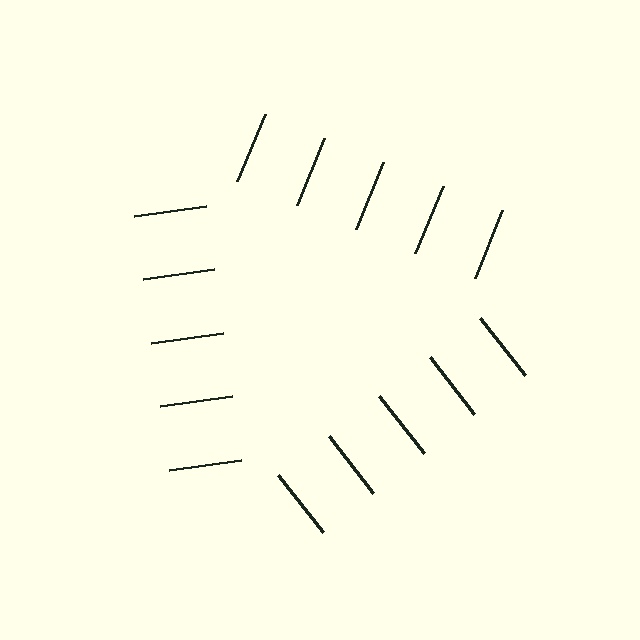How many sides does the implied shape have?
3 sides — the line-ends trace a triangle.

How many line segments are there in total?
15 — 5 along each of the 3 edges.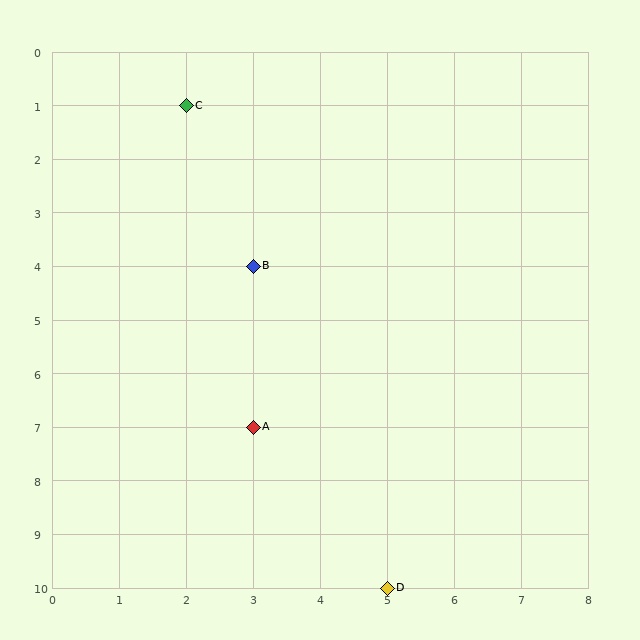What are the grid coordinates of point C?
Point C is at grid coordinates (2, 1).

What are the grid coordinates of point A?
Point A is at grid coordinates (3, 7).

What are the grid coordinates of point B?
Point B is at grid coordinates (3, 4).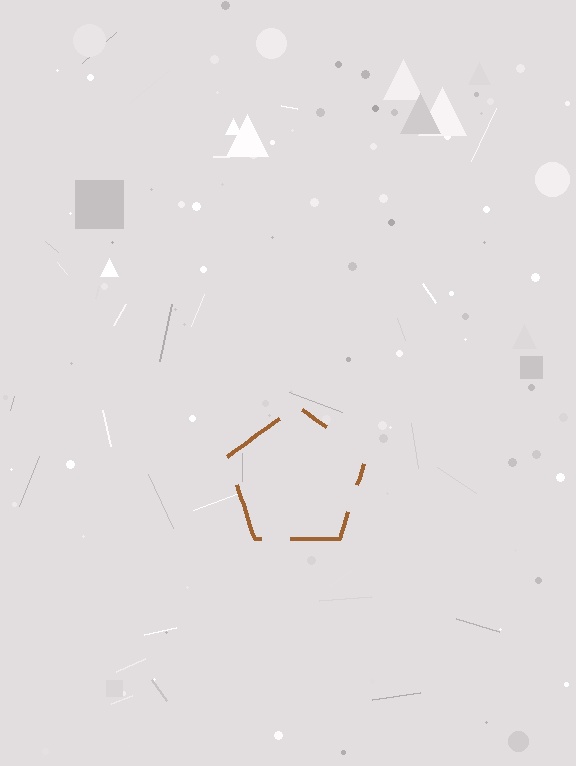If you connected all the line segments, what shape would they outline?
They would outline a pentagon.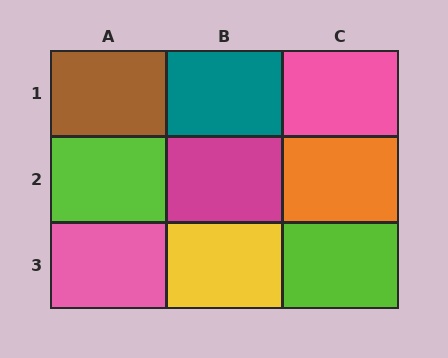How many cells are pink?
2 cells are pink.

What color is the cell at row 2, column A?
Lime.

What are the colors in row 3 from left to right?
Pink, yellow, lime.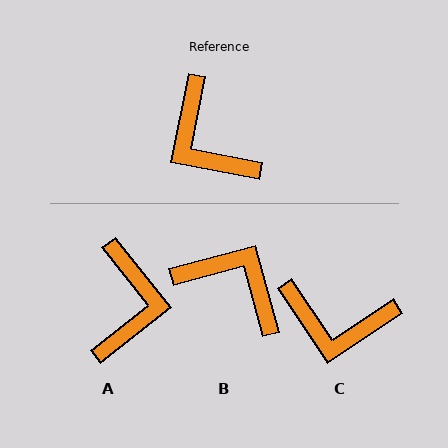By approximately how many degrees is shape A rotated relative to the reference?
Approximately 140 degrees counter-clockwise.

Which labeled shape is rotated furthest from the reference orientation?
B, about 154 degrees away.